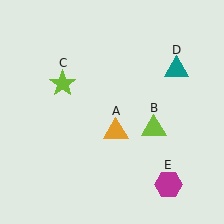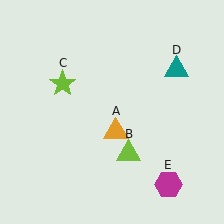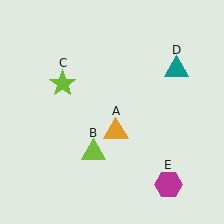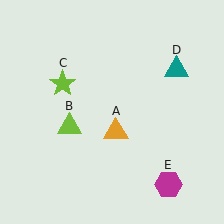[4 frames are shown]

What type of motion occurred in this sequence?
The lime triangle (object B) rotated clockwise around the center of the scene.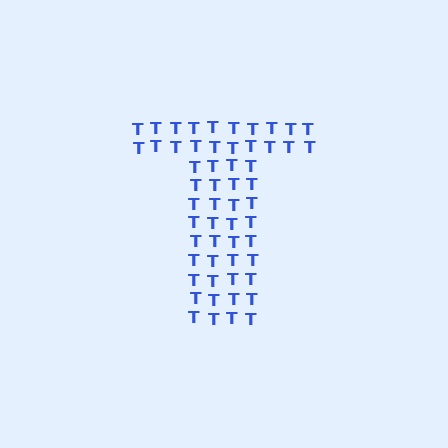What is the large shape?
The large shape is the letter T.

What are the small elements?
The small elements are letter T's.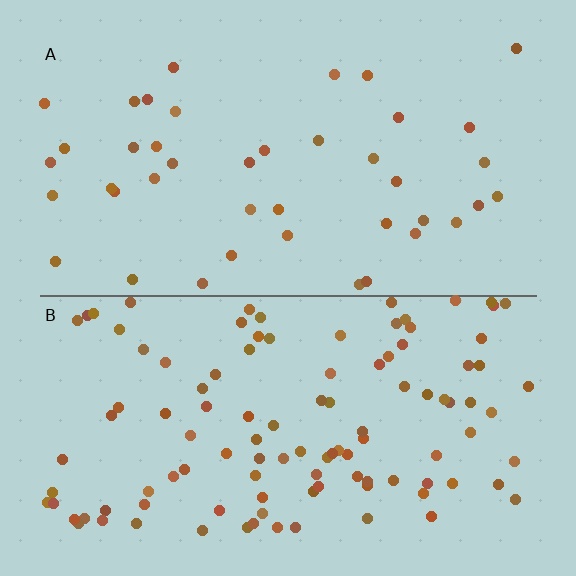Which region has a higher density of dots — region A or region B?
B (the bottom).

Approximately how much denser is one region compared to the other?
Approximately 2.6× — region B over region A.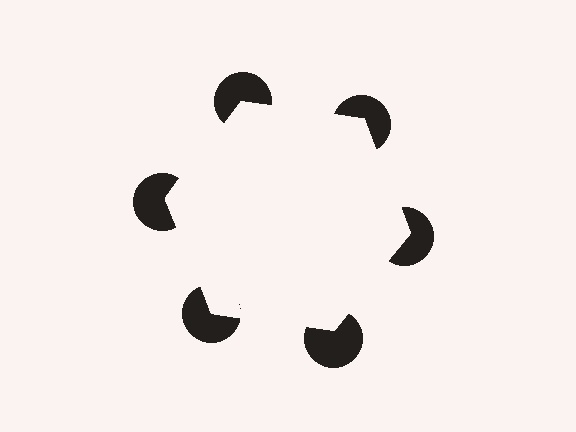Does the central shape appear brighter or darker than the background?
It typically appears slightly brighter than the background, even though no actual brightness change is drawn.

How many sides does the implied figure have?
6 sides.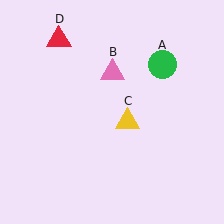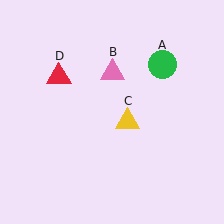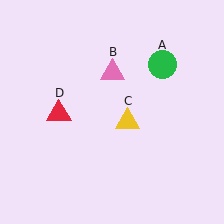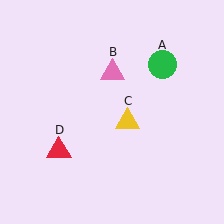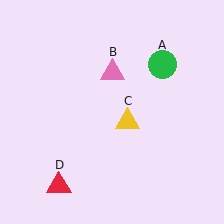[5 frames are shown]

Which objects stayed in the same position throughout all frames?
Green circle (object A) and pink triangle (object B) and yellow triangle (object C) remained stationary.